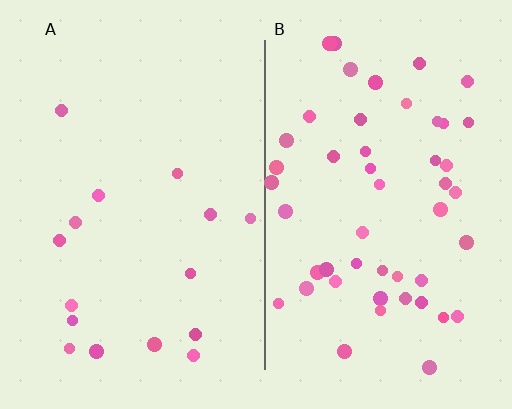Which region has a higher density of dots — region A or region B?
B (the right).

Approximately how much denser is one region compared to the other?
Approximately 3.2× — region B over region A.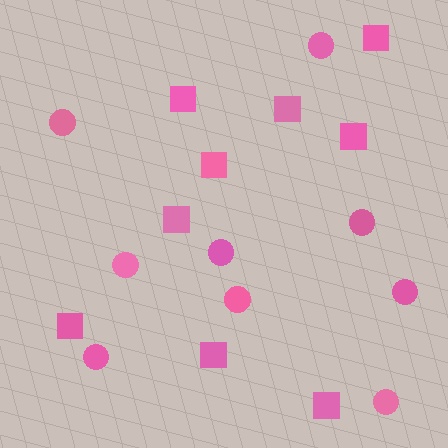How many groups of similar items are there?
There are 2 groups: one group of circles (9) and one group of squares (9).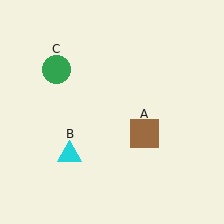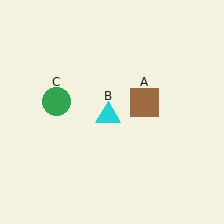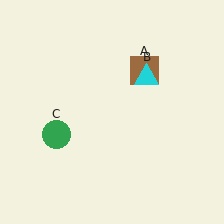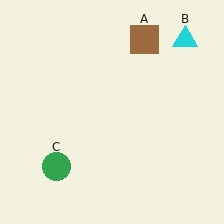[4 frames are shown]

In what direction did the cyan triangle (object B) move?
The cyan triangle (object B) moved up and to the right.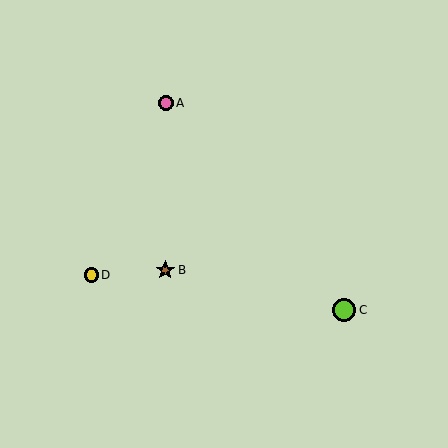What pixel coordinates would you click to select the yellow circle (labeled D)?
Click at (91, 275) to select the yellow circle D.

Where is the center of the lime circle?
The center of the lime circle is at (344, 310).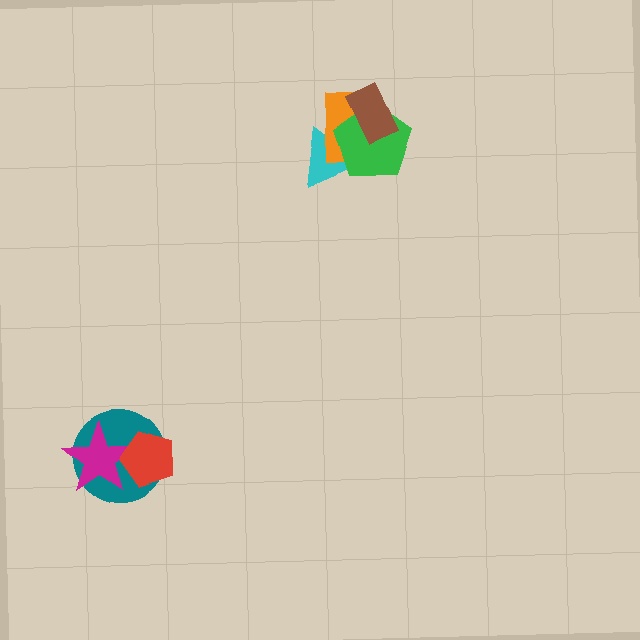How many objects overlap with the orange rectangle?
3 objects overlap with the orange rectangle.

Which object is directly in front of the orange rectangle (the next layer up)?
The green pentagon is directly in front of the orange rectangle.